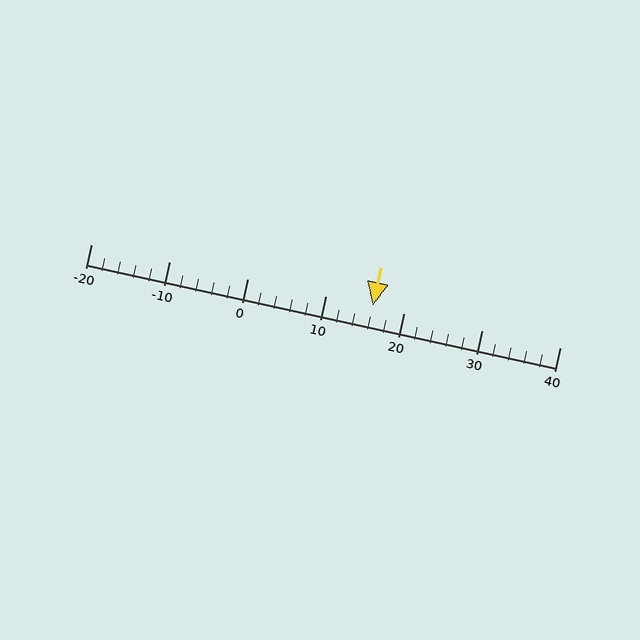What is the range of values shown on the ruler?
The ruler shows values from -20 to 40.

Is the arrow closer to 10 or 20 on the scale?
The arrow is closer to 20.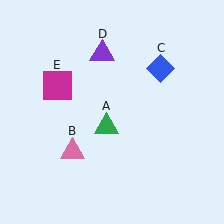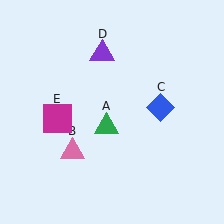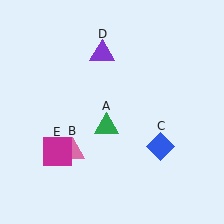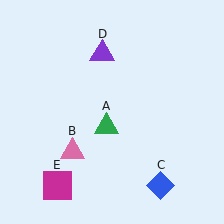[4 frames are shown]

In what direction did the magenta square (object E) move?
The magenta square (object E) moved down.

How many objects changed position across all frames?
2 objects changed position: blue diamond (object C), magenta square (object E).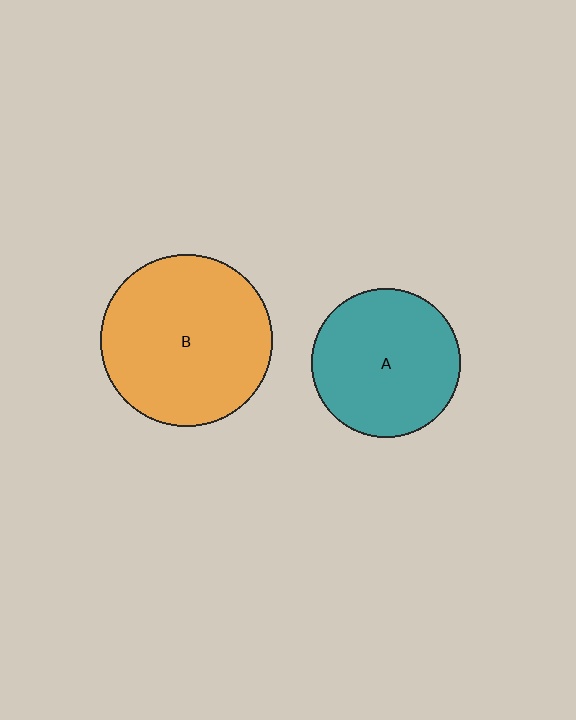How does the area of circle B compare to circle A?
Approximately 1.3 times.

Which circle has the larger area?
Circle B (orange).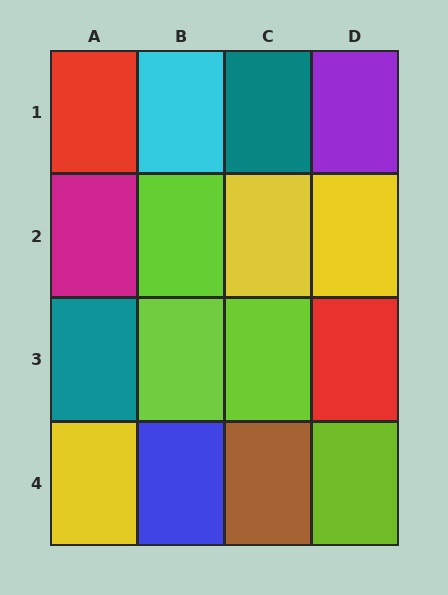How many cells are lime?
4 cells are lime.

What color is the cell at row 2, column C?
Yellow.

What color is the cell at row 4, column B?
Blue.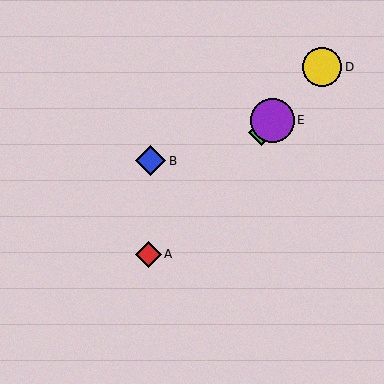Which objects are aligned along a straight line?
Objects A, C, D, E are aligned along a straight line.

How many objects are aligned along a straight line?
4 objects (A, C, D, E) are aligned along a straight line.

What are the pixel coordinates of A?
Object A is at (148, 254).